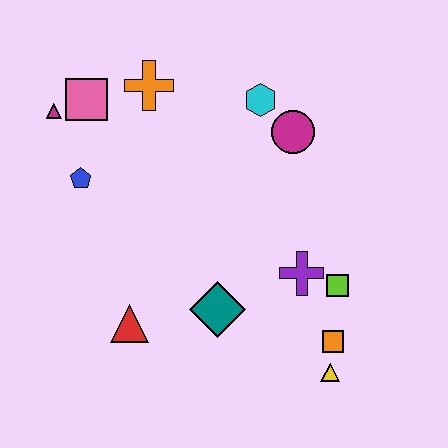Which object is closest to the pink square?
The magenta triangle is closest to the pink square.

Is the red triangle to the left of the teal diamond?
Yes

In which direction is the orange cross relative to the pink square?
The orange cross is to the right of the pink square.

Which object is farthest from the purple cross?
The magenta triangle is farthest from the purple cross.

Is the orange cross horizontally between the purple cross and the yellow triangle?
No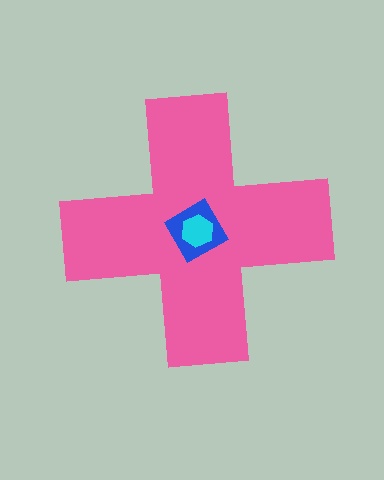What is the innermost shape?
The cyan hexagon.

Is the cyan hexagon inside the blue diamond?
Yes.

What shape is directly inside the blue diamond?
The cyan hexagon.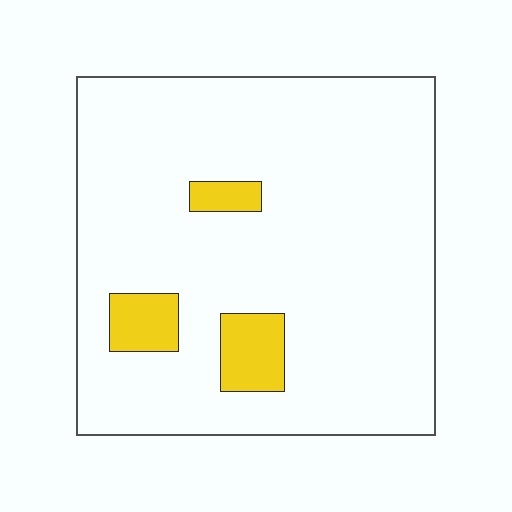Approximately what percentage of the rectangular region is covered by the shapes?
Approximately 10%.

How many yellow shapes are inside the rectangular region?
3.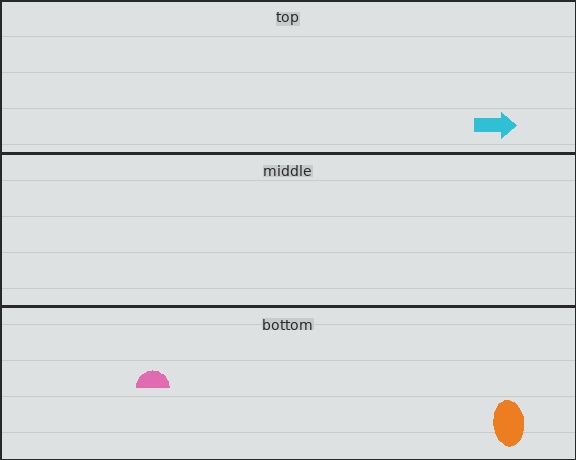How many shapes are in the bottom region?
2.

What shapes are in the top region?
The cyan arrow.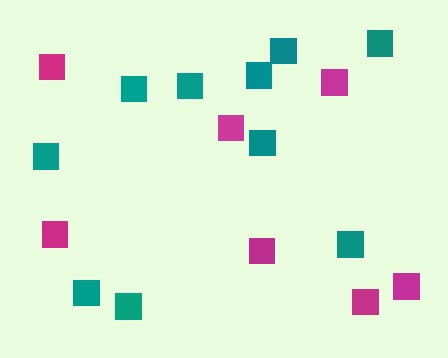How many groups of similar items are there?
There are 2 groups: one group of teal squares (10) and one group of magenta squares (7).